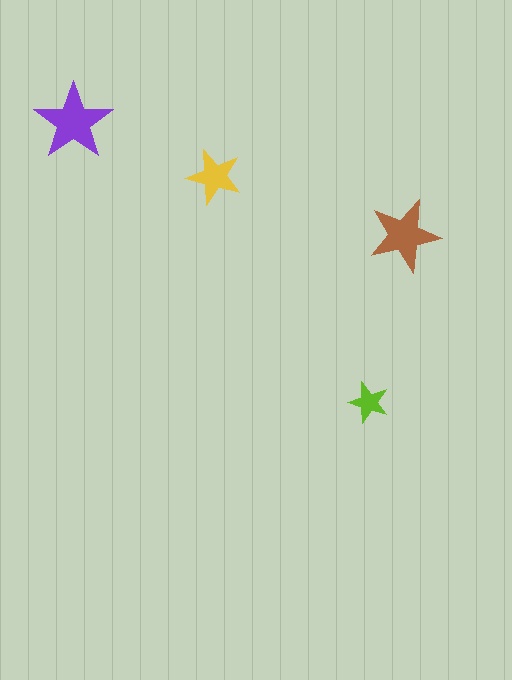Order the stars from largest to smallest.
the purple one, the brown one, the yellow one, the lime one.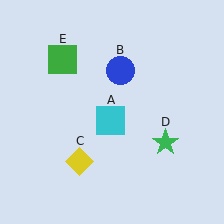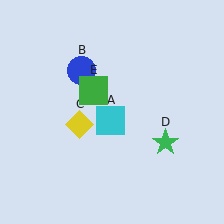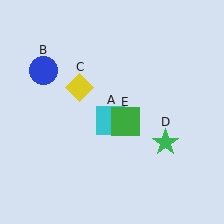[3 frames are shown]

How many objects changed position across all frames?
3 objects changed position: blue circle (object B), yellow diamond (object C), green square (object E).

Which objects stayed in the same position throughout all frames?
Cyan square (object A) and green star (object D) remained stationary.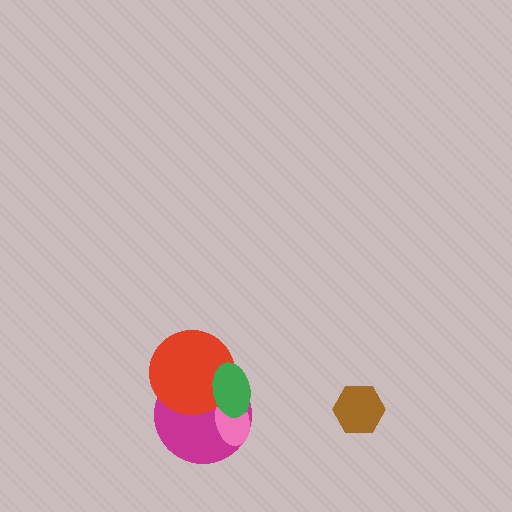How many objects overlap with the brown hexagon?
0 objects overlap with the brown hexagon.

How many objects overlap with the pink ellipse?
2 objects overlap with the pink ellipse.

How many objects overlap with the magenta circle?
3 objects overlap with the magenta circle.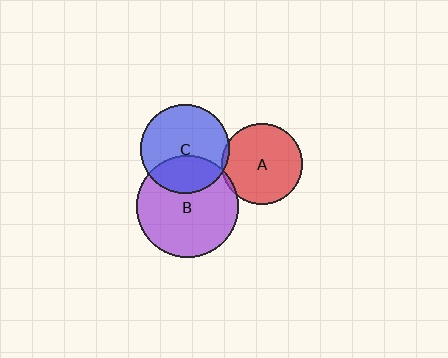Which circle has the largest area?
Circle B (purple).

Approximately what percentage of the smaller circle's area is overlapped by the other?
Approximately 5%.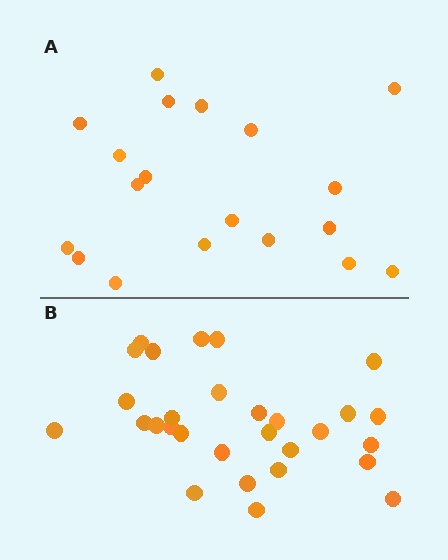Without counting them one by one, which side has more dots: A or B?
Region B (the bottom region) has more dots.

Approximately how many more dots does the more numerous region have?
Region B has roughly 10 or so more dots than region A.